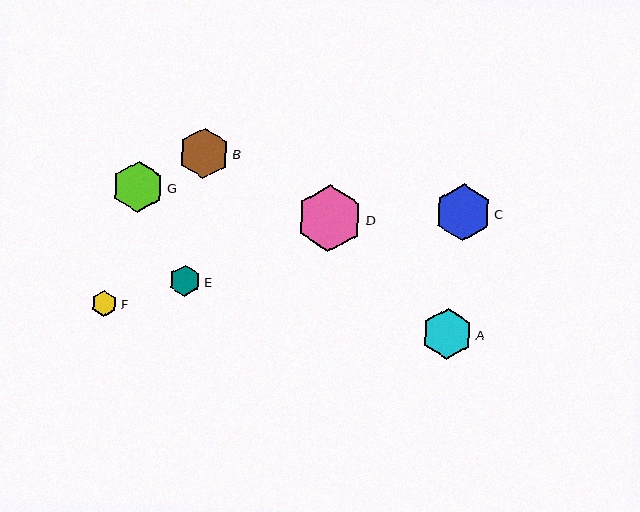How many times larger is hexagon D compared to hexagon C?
Hexagon D is approximately 1.2 times the size of hexagon C.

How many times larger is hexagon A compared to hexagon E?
Hexagon A is approximately 1.7 times the size of hexagon E.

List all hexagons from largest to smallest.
From largest to smallest: D, C, G, A, B, E, F.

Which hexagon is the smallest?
Hexagon F is the smallest with a size of approximately 25 pixels.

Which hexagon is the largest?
Hexagon D is the largest with a size of approximately 67 pixels.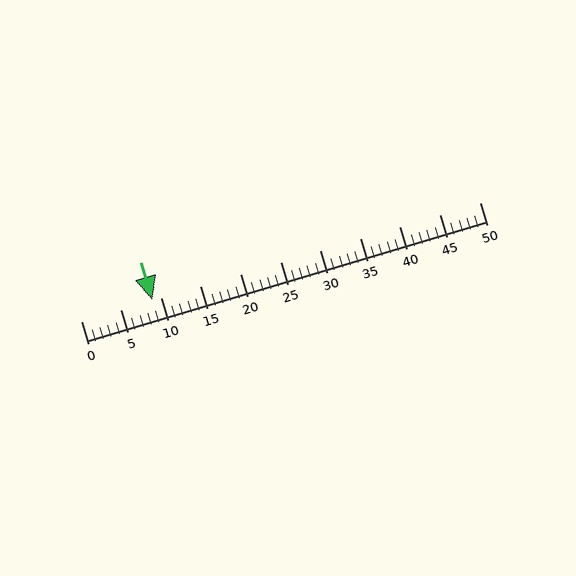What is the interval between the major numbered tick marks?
The major tick marks are spaced 5 units apart.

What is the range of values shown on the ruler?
The ruler shows values from 0 to 50.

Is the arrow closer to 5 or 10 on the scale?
The arrow is closer to 10.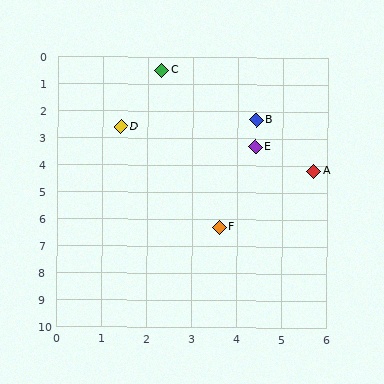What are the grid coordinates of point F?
Point F is at approximately (3.6, 6.3).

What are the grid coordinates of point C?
Point C is at approximately (2.3, 0.5).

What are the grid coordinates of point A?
Point A is at approximately (5.7, 4.2).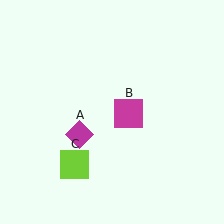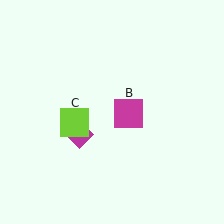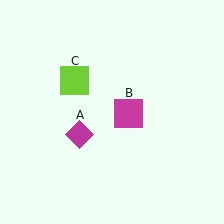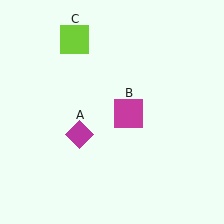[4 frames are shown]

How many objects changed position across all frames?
1 object changed position: lime square (object C).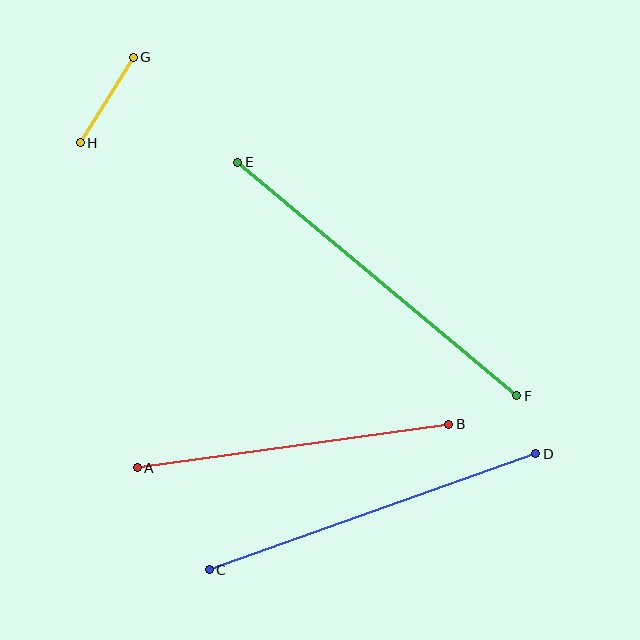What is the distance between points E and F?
The distance is approximately 364 pixels.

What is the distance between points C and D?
The distance is approximately 347 pixels.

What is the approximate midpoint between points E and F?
The midpoint is at approximately (377, 279) pixels.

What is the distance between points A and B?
The distance is approximately 315 pixels.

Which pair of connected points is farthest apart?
Points E and F are farthest apart.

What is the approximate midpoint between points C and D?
The midpoint is at approximately (373, 512) pixels.